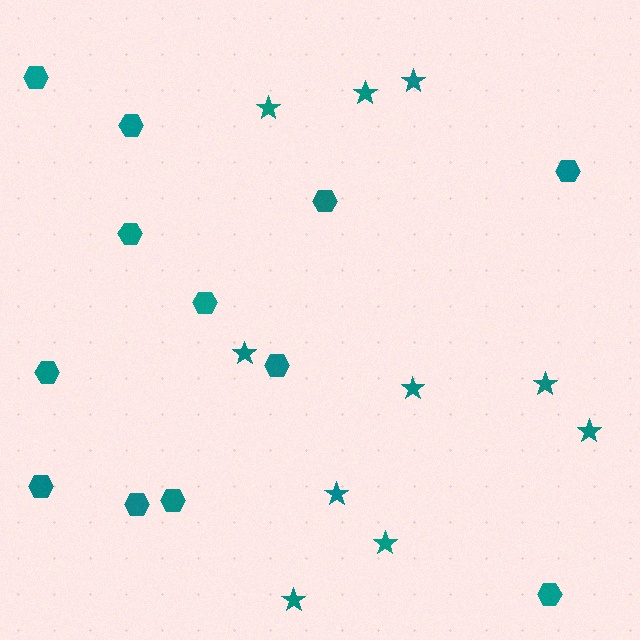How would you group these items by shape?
There are 2 groups: one group of hexagons (12) and one group of stars (10).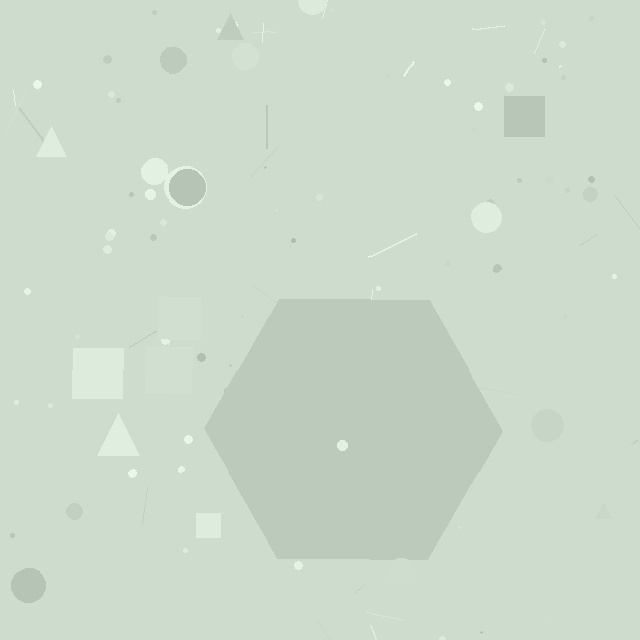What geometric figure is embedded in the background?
A hexagon is embedded in the background.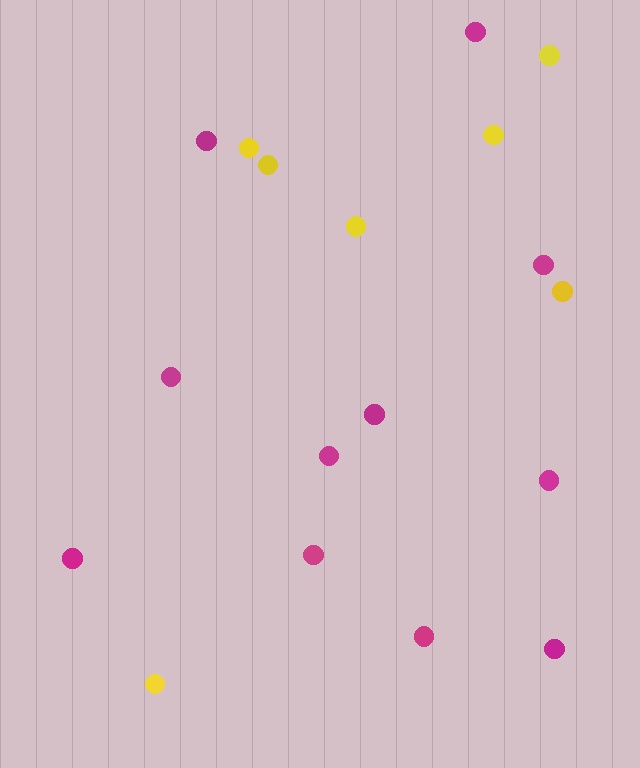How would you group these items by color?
There are 2 groups: one group of yellow circles (7) and one group of magenta circles (11).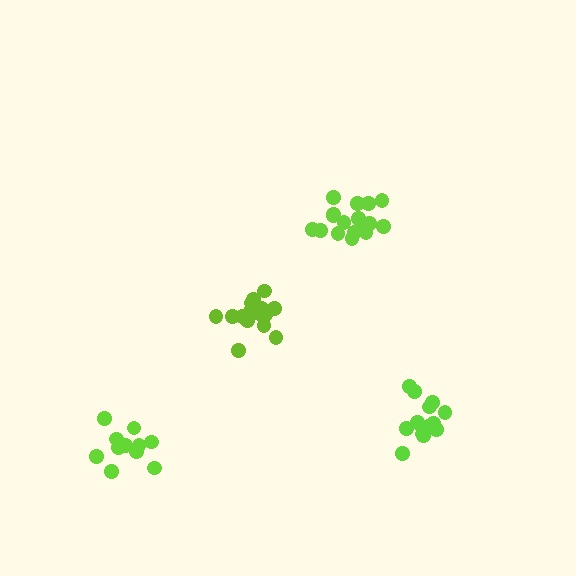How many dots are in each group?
Group 1: 12 dots, Group 2: 17 dots, Group 3: 16 dots, Group 4: 13 dots (58 total).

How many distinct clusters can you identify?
There are 4 distinct clusters.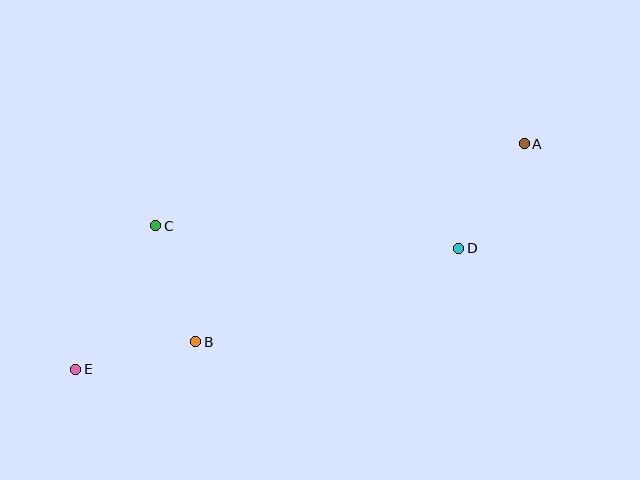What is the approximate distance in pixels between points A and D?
The distance between A and D is approximately 123 pixels.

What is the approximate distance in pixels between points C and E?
The distance between C and E is approximately 165 pixels.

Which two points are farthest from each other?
Points A and E are farthest from each other.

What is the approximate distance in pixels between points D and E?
The distance between D and E is approximately 402 pixels.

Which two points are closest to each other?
Points B and C are closest to each other.